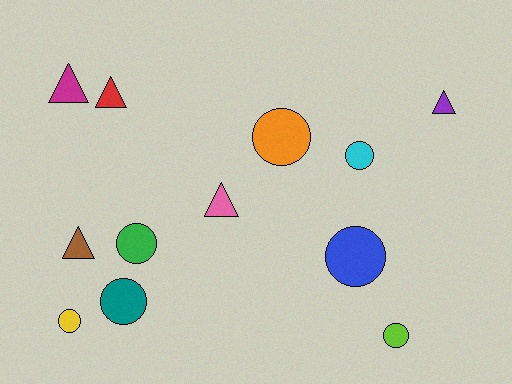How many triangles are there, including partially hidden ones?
There are 5 triangles.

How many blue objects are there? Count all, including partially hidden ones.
There is 1 blue object.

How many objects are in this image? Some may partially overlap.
There are 12 objects.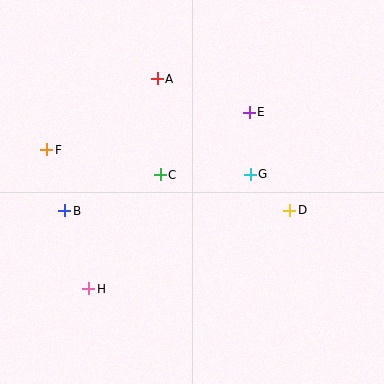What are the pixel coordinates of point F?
Point F is at (47, 150).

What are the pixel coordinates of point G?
Point G is at (250, 174).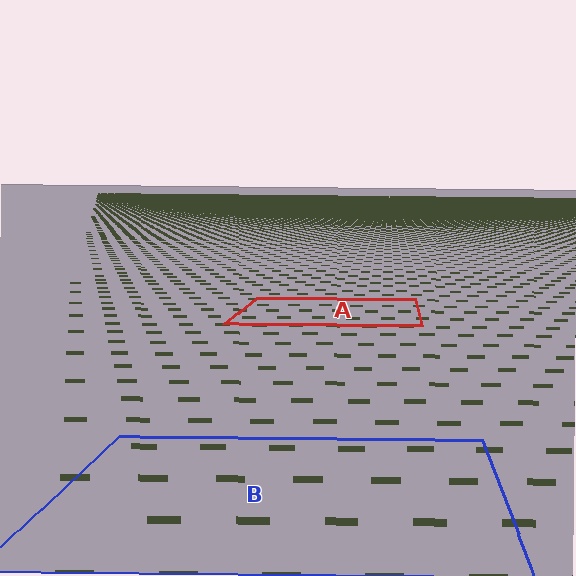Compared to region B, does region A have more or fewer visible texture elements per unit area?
Region A has more texture elements per unit area — they are packed more densely because it is farther away.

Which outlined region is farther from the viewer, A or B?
Region A is farther from the viewer — the texture elements inside it appear smaller and more densely packed.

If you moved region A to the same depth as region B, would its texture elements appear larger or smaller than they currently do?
They would appear larger. At a closer depth, the same texture elements are projected at a bigger on-screen size.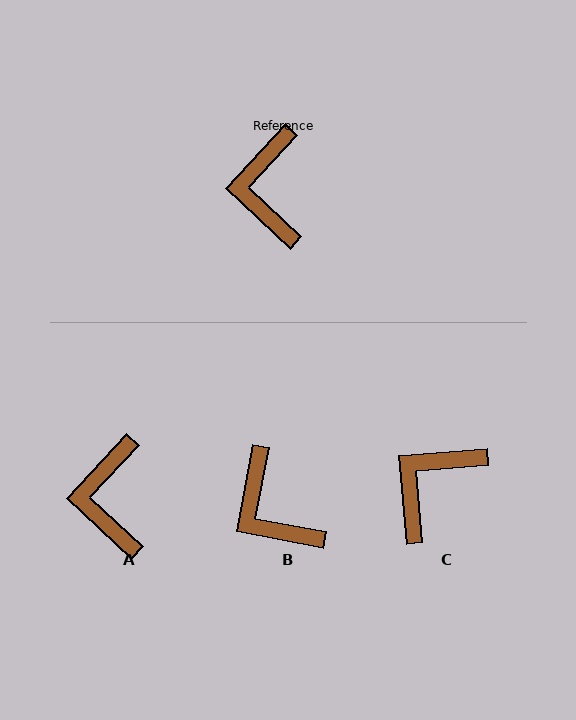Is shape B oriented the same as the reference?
No, it is off by about 32 degrees.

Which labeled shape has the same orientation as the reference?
A.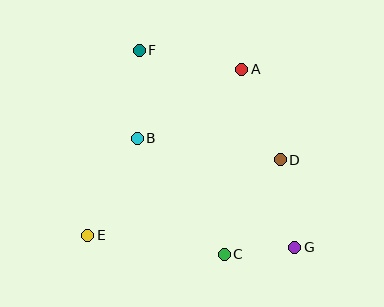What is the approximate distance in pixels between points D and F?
The distance between D and F is approximately 178 pixels.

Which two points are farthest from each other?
Points F and G are farthest from each other.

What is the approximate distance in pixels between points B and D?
The distance between B and D is approximately 145 pixels.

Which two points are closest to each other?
Points C and G are closest to each other.